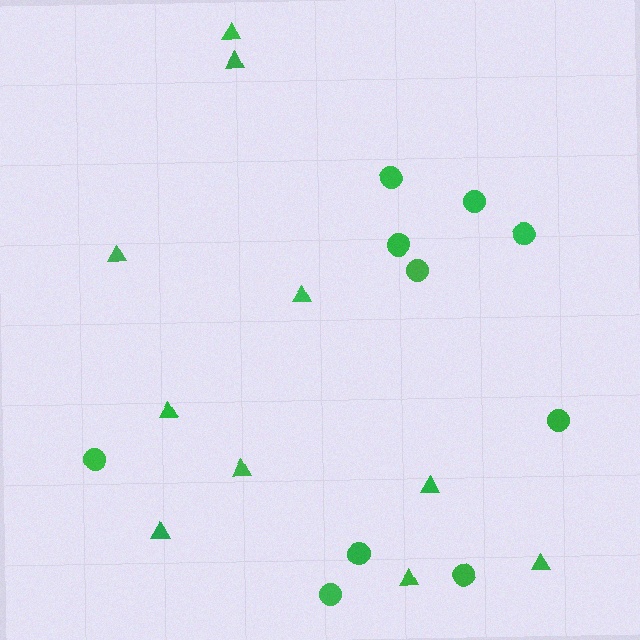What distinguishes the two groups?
There are 2 groups: one group of triangles (10) and one group of circles (10).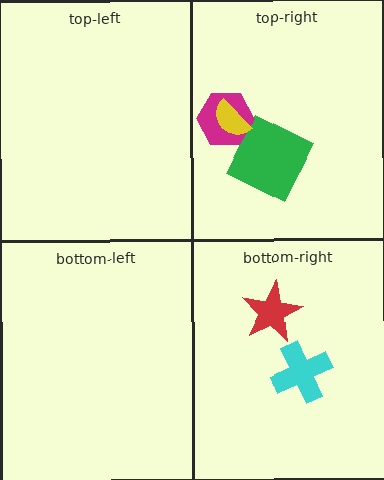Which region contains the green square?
The top-right region.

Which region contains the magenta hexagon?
The top-right region.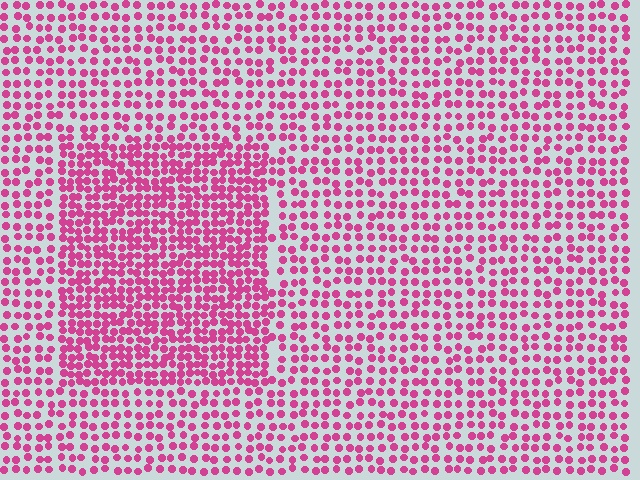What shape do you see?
I see a rectangle.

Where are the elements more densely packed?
The elements are more densely packed inside the rectangle boundary.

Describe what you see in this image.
The image contains small magenta elements arranged at two different densities. A rectangle-shaped region is visible where the elements are more densely packed than the surrounding area.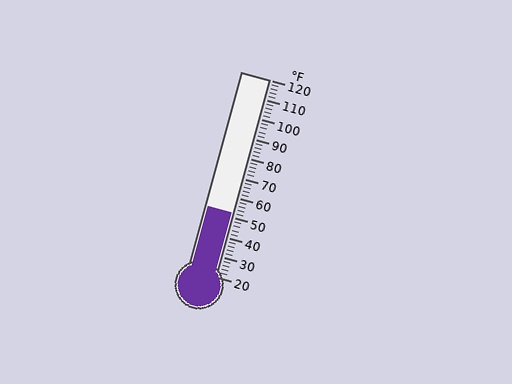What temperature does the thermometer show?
The thermometer shows approximately 52°F.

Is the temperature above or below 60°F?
The temperature is below 60°F.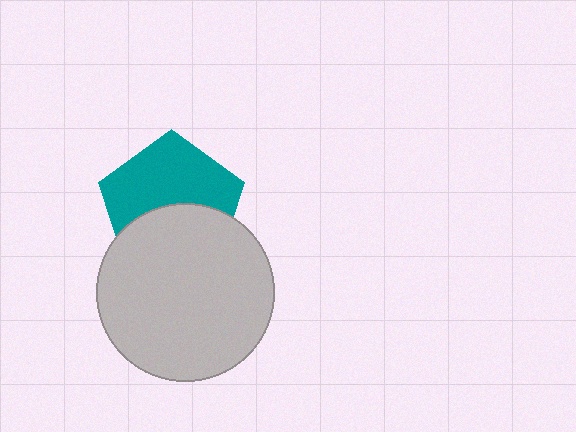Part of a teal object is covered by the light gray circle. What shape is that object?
It is a pentagon.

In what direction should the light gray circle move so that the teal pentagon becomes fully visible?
The light gray circle should move down. That is the shortest direction to clear the overlap and leave the teal pentagon fully visible.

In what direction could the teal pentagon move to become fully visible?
The teal pentagon could move up. That would shift it out from behind the light gray circle entirely.